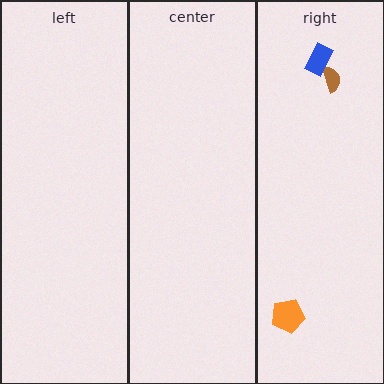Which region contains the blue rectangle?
The right region.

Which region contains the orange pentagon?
The right region.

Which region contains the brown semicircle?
The right region.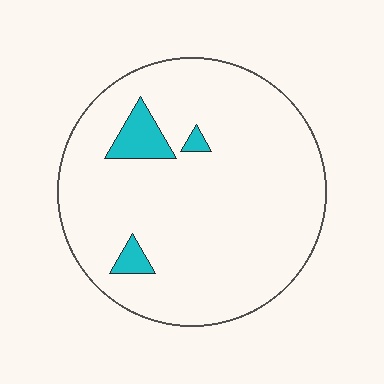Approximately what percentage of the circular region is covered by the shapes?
Approximately 5%.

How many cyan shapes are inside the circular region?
3.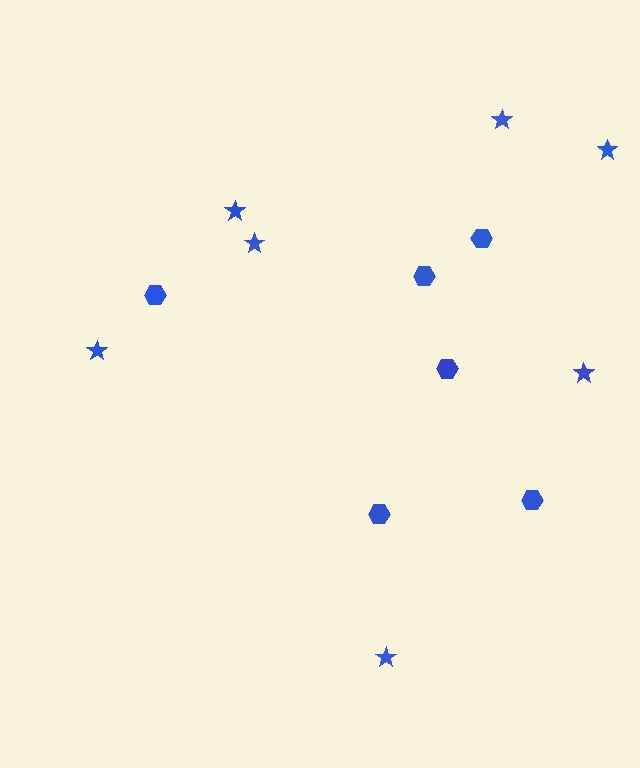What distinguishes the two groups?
There are 2 groups: one group of stars (7) and one group of hexagons (6).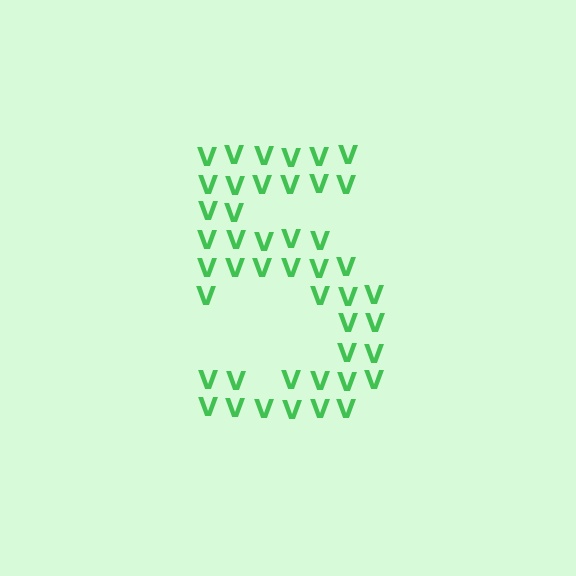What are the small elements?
The small elements are letter V's.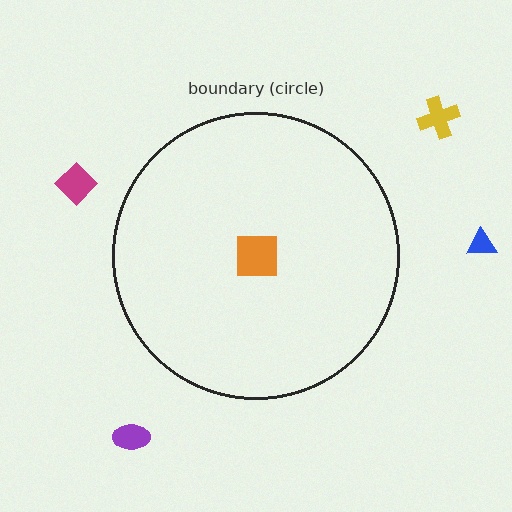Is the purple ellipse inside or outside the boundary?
Outside.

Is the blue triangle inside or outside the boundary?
Outside.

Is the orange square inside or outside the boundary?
Inside.